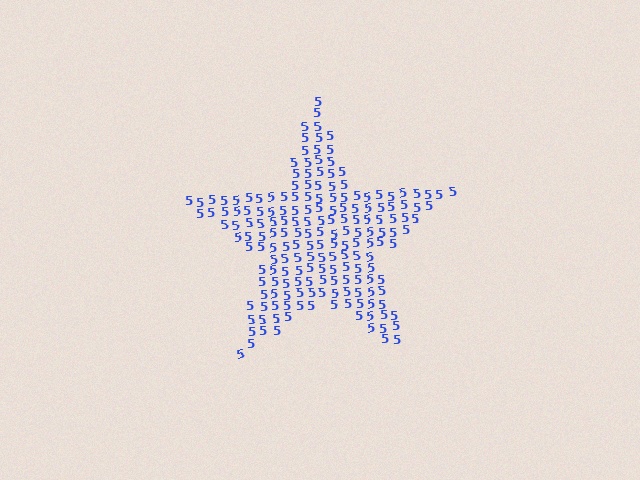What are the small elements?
The small elements are digit 5's.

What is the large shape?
The large shape is a star.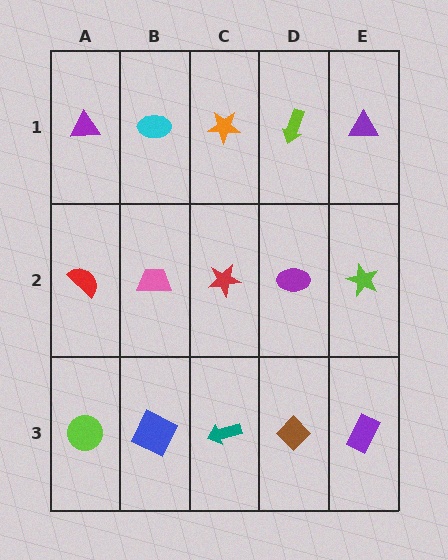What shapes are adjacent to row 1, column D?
A purple ellipse (row 2, column D), an orange star (row 1, column C), a purple triangle (row 1, column E).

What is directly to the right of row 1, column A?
A cyan ellipse.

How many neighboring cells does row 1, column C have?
3.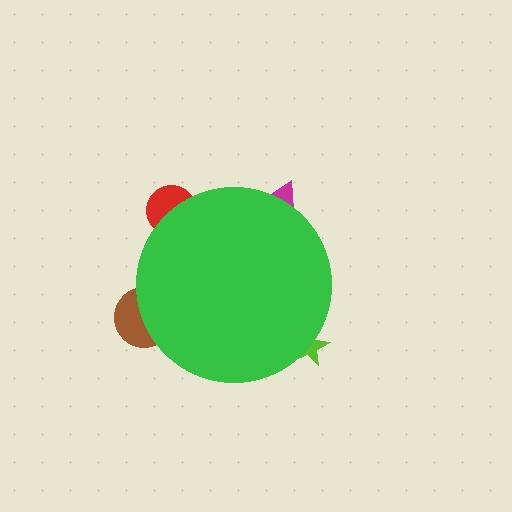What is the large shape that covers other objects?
A green circle.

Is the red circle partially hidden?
Yes, the red circle is partially hidden behind the green circle.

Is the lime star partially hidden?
Yes, the lime star is partially hidden behind the green circle.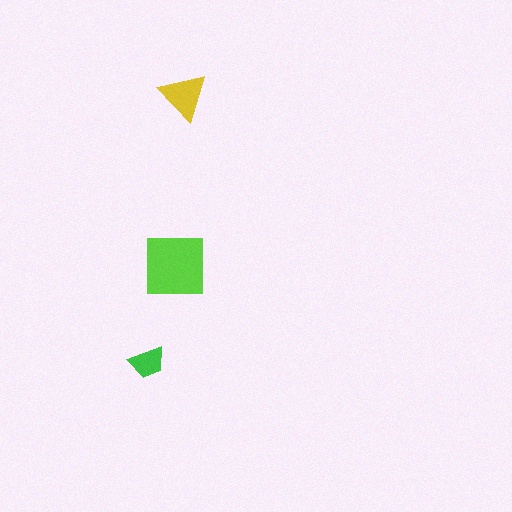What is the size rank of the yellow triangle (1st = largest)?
2nd.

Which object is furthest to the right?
The yellow triangle is rightmost.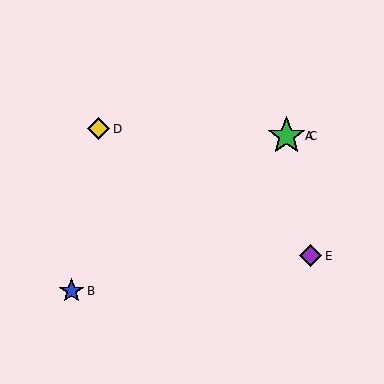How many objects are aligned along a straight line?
3 objects (A, B, C) are aligned along a straight line.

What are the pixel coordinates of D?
Object D is at (99, 129).